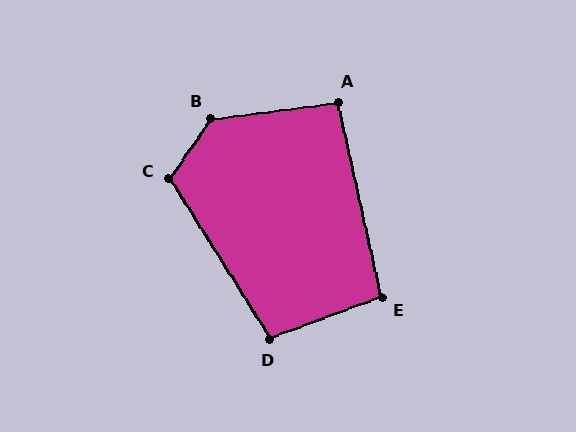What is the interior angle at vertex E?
Approximately 98 degrees (obtuse).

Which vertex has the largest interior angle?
B, at approximately 132 degrees.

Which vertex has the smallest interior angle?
A, at approximately 95 degrees.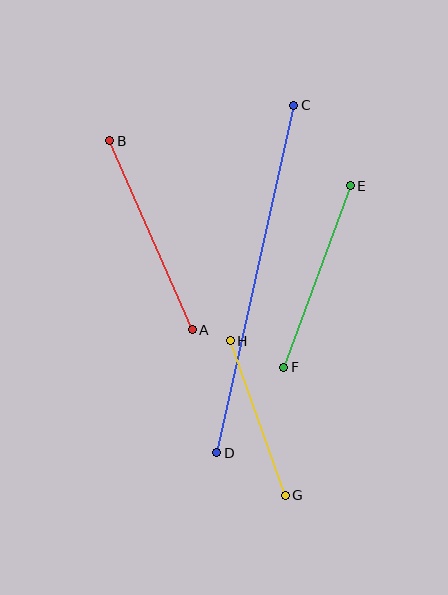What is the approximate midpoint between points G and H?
The midpoint is at approximately (258, 418) pixels.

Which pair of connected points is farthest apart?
Points C and D are farthest apart.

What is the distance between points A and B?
The distance is approximately 206 pixels.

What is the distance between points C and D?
The distance is approximately 356 pixels.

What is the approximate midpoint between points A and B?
The midpoint is at approximately (151, 235) pixels.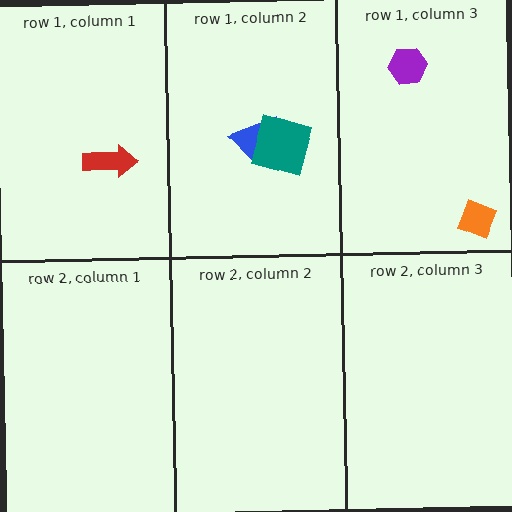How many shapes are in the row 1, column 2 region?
2.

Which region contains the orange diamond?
The row 1, column 3 region.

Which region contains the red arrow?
The row 1, column 1 region.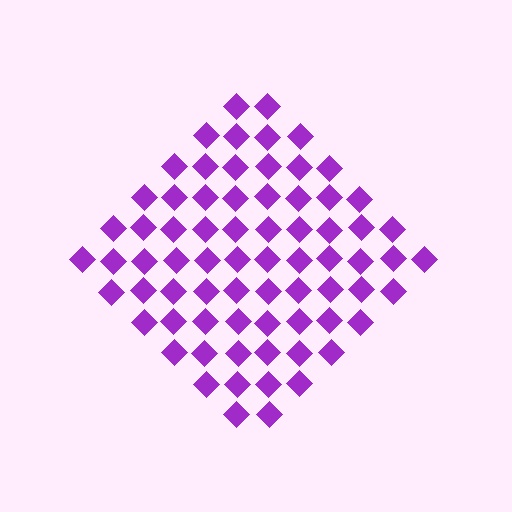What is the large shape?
The large shape is a diamond.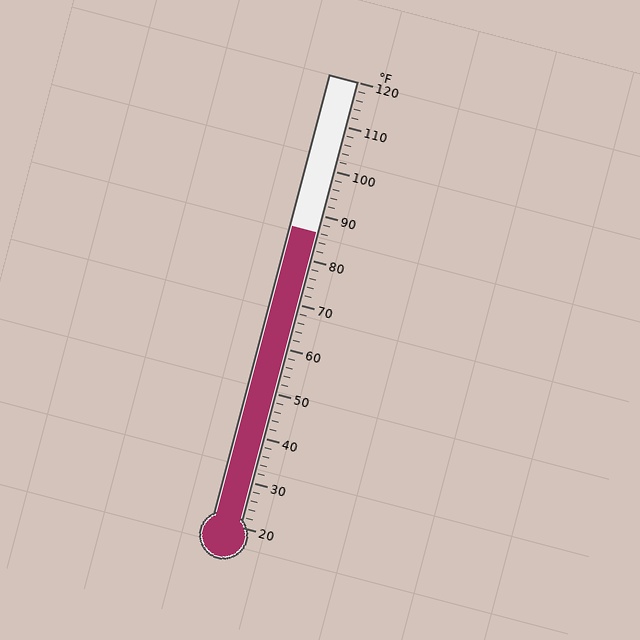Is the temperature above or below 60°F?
The temperature is above 60°F.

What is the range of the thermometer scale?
The thermometer scale ranges from 20°F to 120°F.